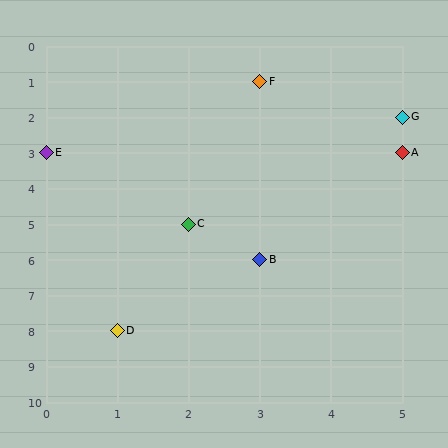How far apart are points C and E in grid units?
Points C and E are 2 columns and 2 rows apart (about 2.8 grid units diagonally).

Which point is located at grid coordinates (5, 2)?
Point G is at (5, 2).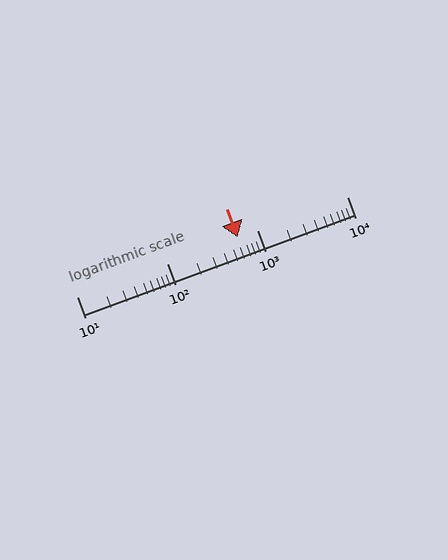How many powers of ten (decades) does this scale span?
The scale spans 3 decades, from 10 to 10000.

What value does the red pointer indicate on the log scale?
The pointer indicates approximately 610.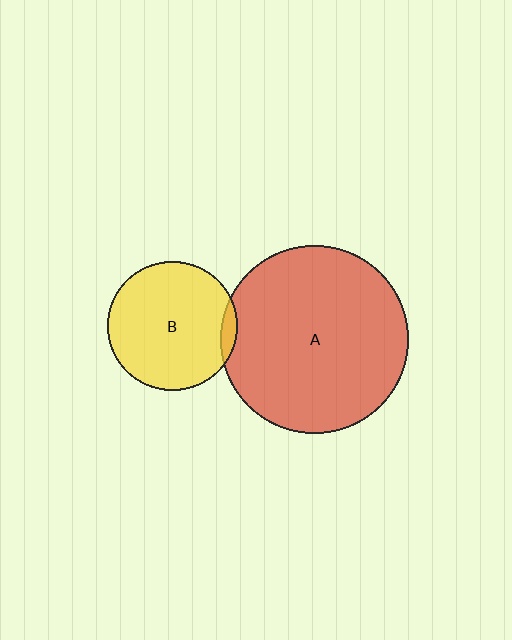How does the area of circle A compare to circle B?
Approximately 2.1 times.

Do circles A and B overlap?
Yes.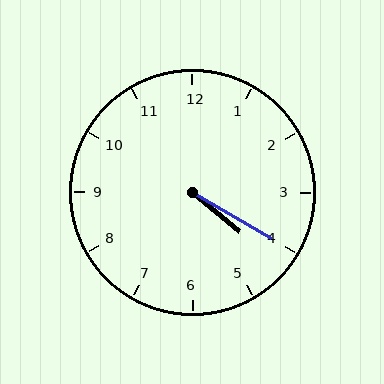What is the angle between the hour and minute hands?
Approximately 10 degrees.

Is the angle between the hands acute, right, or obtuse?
It is acute.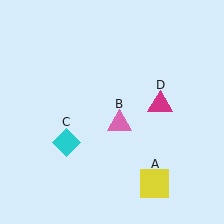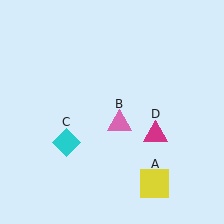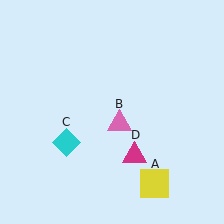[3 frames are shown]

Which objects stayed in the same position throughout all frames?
Yellow square (object A) and pink triangle (object B) and cyan diamond (object C) remained stationary.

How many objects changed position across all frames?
1 object changed position: magenta triangle (object D).